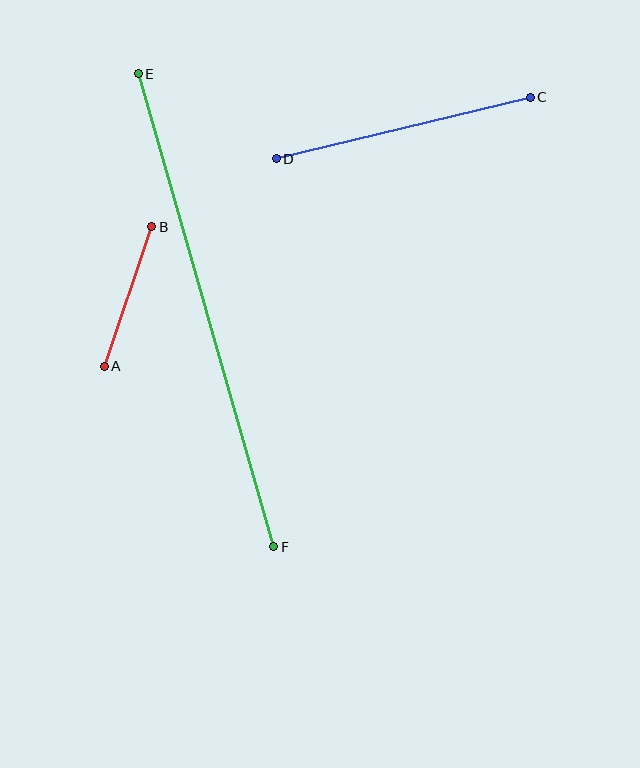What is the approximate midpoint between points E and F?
The midpoint is at approximately (206, 310) pixels.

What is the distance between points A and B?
The distance is approximately 147 pixels.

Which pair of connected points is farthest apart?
Points E and F are farthest apart.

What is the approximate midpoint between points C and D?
The midpoint is at approximately (403, 128) pixels.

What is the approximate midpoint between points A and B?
The midpoint is at approximately (128, 297) pixels.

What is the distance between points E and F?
The distance is approximately 492 pixels.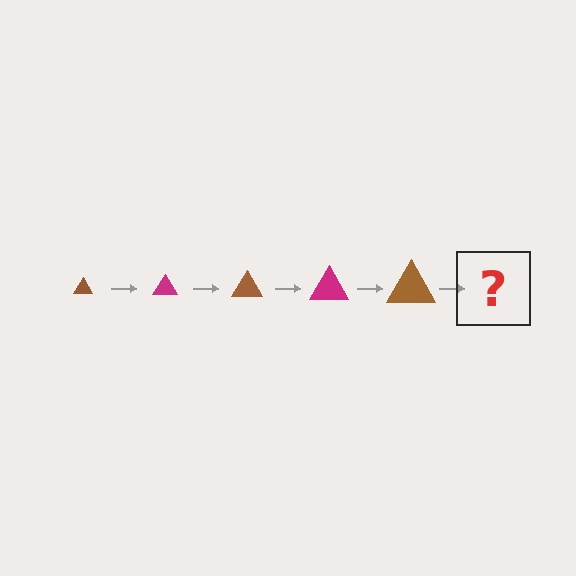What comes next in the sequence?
The next element should be a magenta triangle, larger than the previous one.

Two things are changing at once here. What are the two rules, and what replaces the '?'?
The two rules are that the triangle grows larger each step and the color cycles through brown and magenta. The '?' should be a magenta triangle, larger than the previous one.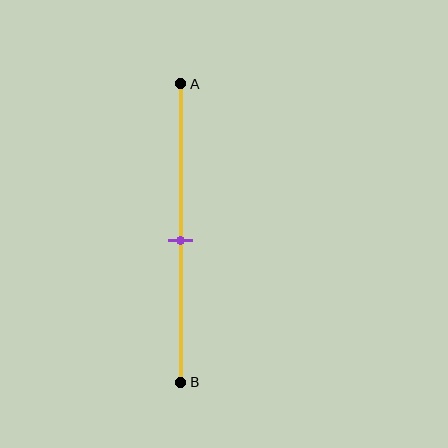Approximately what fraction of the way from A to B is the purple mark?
The purple mark is approximately 55% of the way from A to B.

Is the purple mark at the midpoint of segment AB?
Yes, the mark is approximately at the midpoint.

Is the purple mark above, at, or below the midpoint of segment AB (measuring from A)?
The purple mark is approximately at the midpoint of segment AB.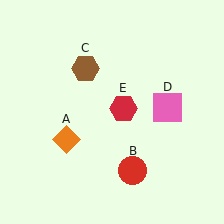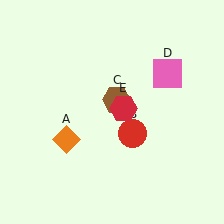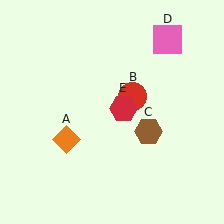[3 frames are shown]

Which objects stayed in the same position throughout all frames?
Orange diamond (object A) and red hexagon (object E) remained stationary.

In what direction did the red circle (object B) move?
The red circle (object B) moved up.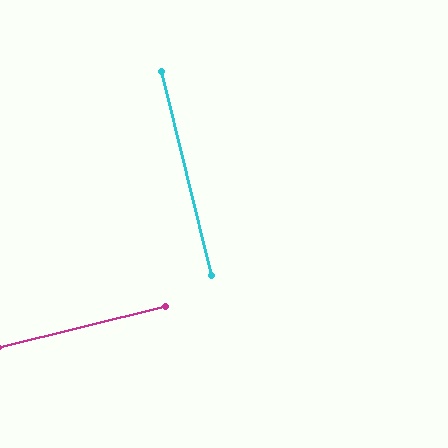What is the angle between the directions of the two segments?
Approximately 90 degrees.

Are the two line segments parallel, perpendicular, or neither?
Perpendicular — they meet at approximately 90°.